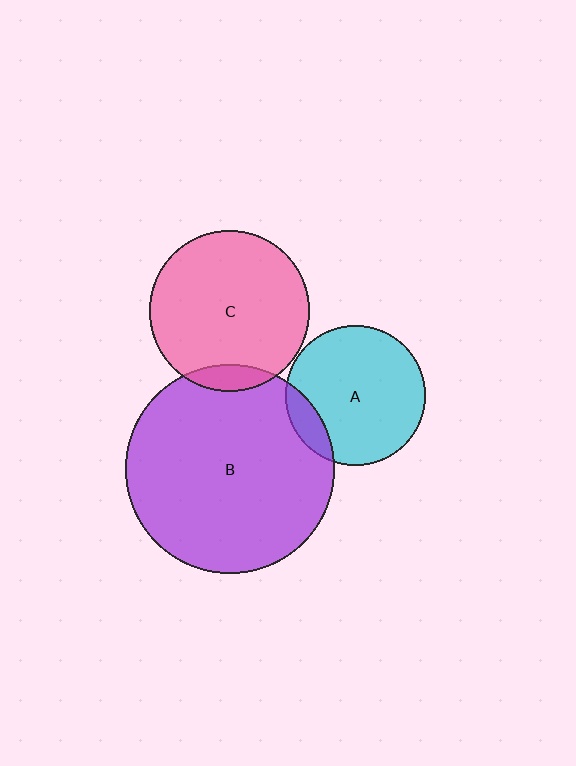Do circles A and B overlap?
Yes.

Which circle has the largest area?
Circle B (purple).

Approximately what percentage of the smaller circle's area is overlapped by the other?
Approximately 10%.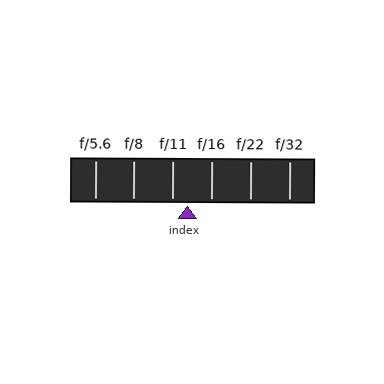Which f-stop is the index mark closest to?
The index mark is closest to f/11.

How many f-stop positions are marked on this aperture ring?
There are 6 f-stop positions marked.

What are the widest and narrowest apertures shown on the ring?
The widest aperture shown is f/5.6 and the narrowest is f/32.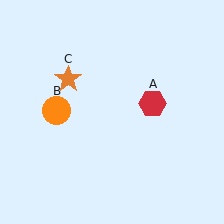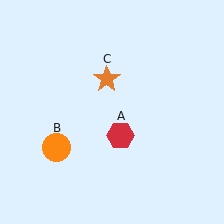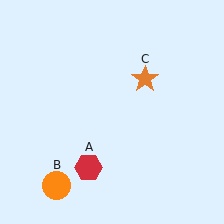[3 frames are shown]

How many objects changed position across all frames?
3 objects changed position: red hexagon (object A), orange circle (object B), orange star (object C).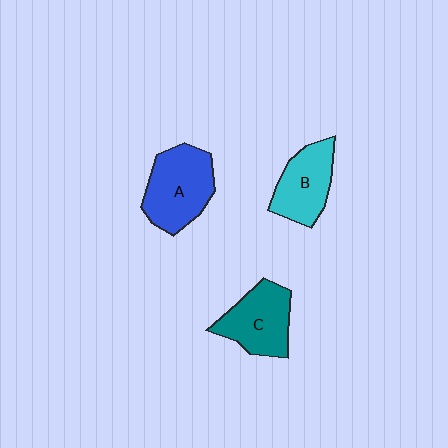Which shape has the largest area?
Shape A (blue).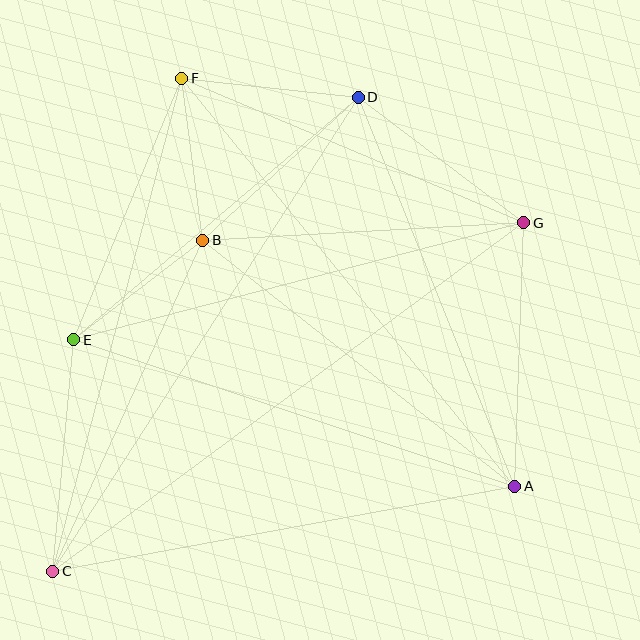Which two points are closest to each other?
Points B and E are closest to each other.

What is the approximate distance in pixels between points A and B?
The distance between A and B is approximately 397 pixels.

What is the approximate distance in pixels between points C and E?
The distance between C and E is approximately 232 pixels.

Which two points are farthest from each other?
Points C and G are farthest from each other.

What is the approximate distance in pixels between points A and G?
The distance between A and G is approximately 264 pixels.